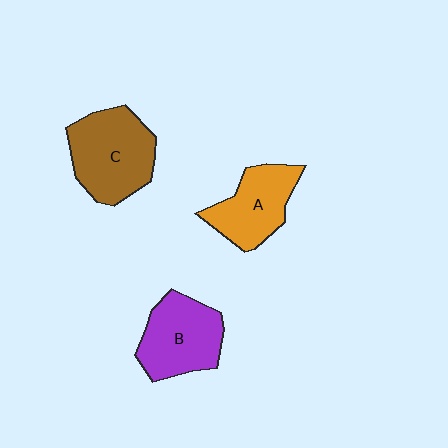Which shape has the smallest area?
Shape A (orange).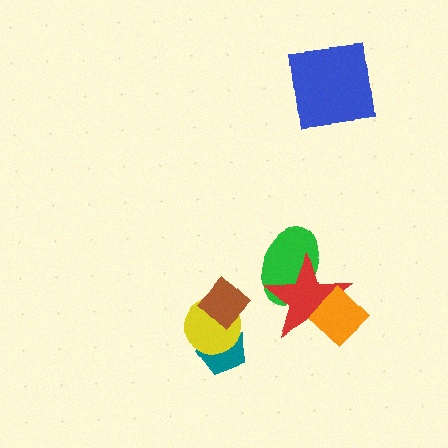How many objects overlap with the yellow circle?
2 objects overlap with the yellow circle.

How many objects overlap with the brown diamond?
2 objects overlap with the brown diamond.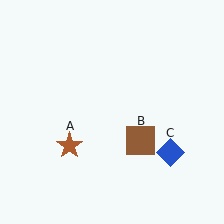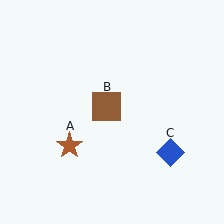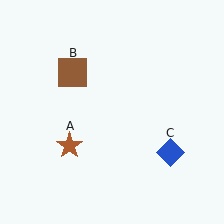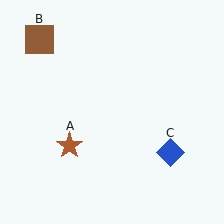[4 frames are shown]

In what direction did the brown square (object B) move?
The brown square (object B) moved up and to the left.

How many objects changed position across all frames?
1 object changed position: brown square (object B).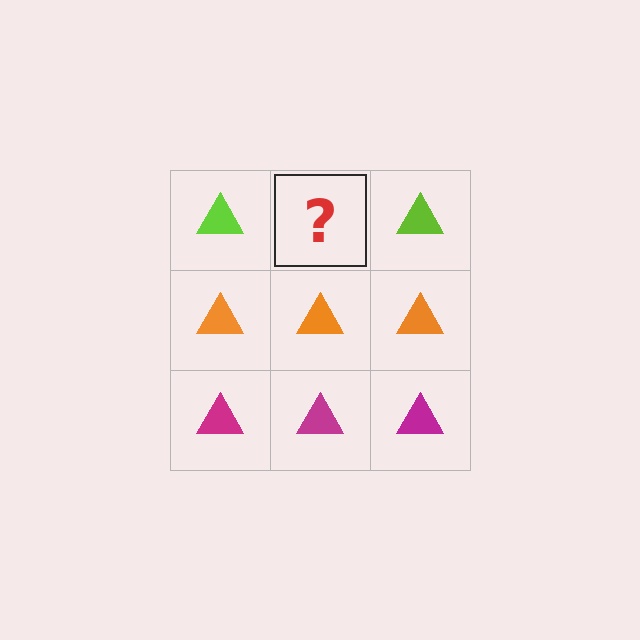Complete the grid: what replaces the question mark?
The question mark should be replaced with a lime triangle.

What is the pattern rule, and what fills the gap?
The rule is that each row has a consistent color. The gap should be filled with a lime triangle.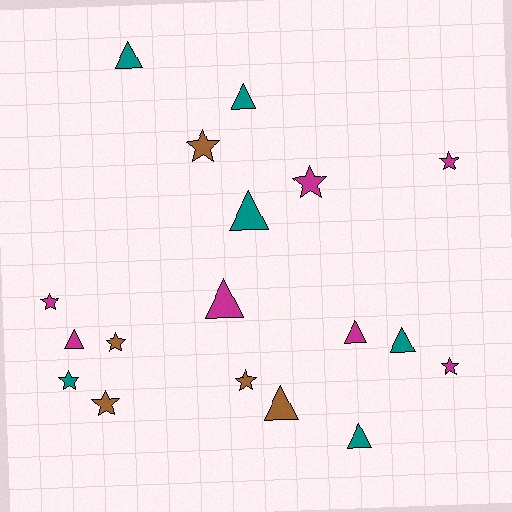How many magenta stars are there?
There are 4 magenta stars.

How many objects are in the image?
There are 18 objects.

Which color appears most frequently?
Magenta, with 7 objects.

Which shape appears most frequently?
Star, with 9 objects.